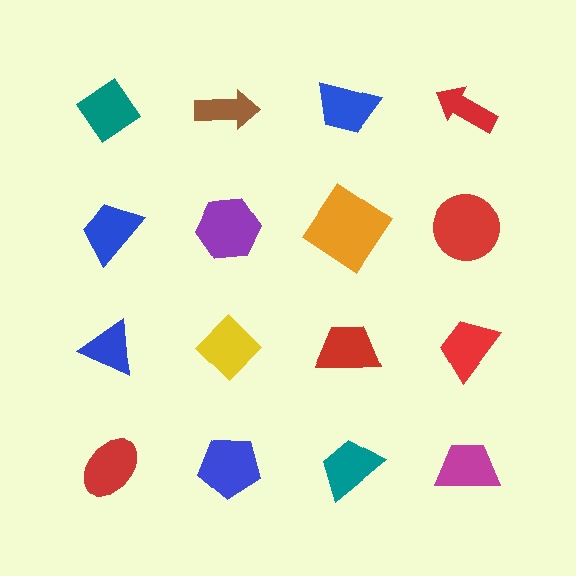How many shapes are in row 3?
4 shapes.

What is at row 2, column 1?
A blue trapezoid.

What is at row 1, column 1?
A teal diamond.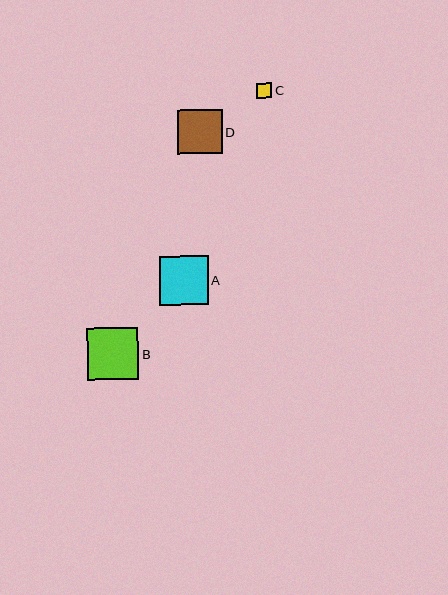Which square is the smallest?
Square C is the smallest with a size of approximately 15 pixels.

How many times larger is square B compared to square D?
Square B is approximately 1.2 times the size of square D.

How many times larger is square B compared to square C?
Square B is approximately 3.4 times the size of square C.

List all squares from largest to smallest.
From largest to smallest: B, A, D, C.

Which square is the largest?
Square B is the largest with a size of approximately 52 pixels.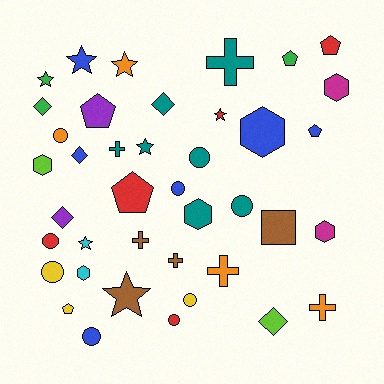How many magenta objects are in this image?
There are 2 magenta objects.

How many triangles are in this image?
There are no triangles.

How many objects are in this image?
There are 40 objects.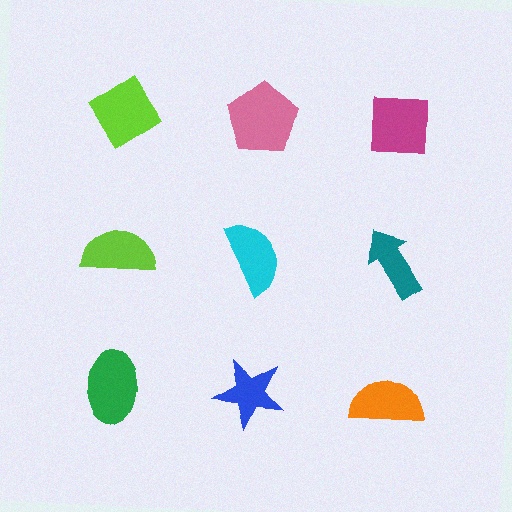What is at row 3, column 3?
An orange semicircle.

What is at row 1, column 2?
A pink pentagon.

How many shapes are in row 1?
3 shapes.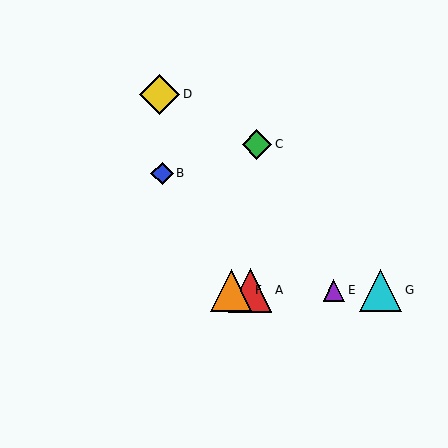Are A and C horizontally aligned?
No, A is at y≈291 and C is at y≈144.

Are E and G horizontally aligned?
Yes, both are at y≈291.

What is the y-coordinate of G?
Object G is at y≈291.